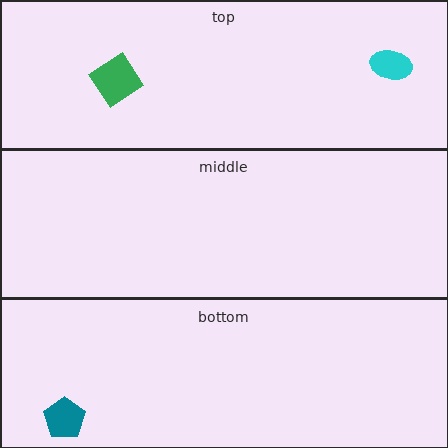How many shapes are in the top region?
2.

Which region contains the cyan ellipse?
The top region.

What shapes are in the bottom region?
The teal pentagon.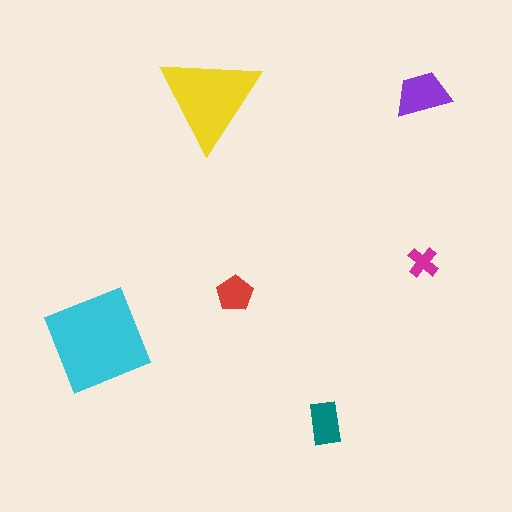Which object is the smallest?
The magenta cross.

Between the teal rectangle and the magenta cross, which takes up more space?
The teal rectangle.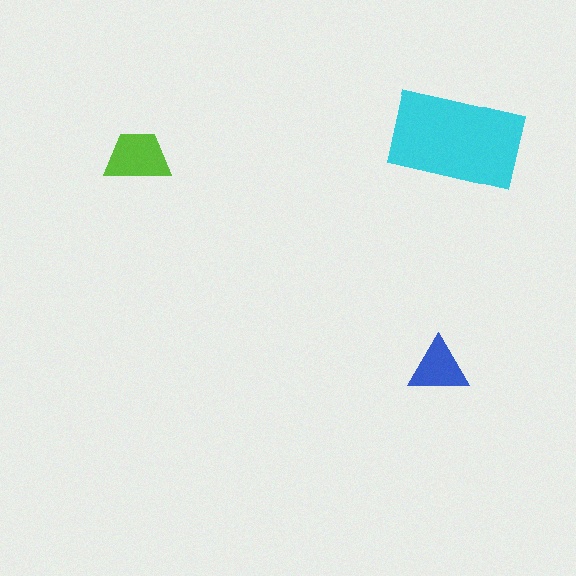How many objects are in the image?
There are 3 objects in the image.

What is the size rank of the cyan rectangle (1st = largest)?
1st.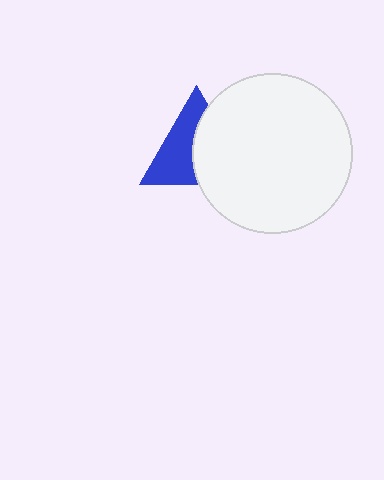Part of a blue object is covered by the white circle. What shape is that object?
It is a triangle.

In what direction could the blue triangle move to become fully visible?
The blue triangle could move left. That would shift it out from behind the white circle entirely.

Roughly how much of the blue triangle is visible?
About half of it is visible (roughly 51%).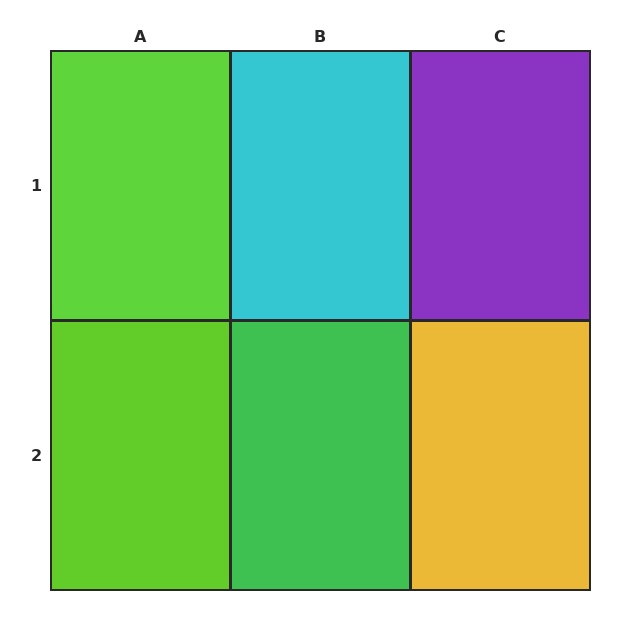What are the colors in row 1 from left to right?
Lime, cyan, purple.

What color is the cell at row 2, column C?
Yellow.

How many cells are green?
1 cell is green.